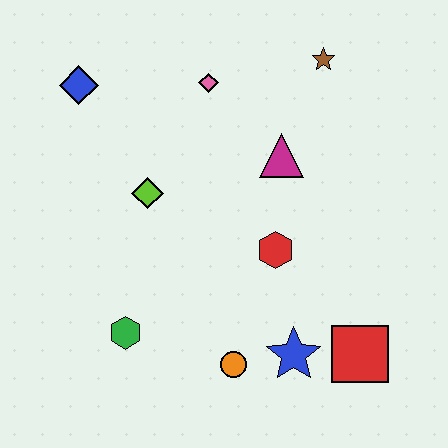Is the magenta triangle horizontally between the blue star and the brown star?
No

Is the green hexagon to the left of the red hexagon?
Yes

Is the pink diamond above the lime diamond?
Yes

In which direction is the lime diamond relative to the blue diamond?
The lime diamond is below the blue diamond.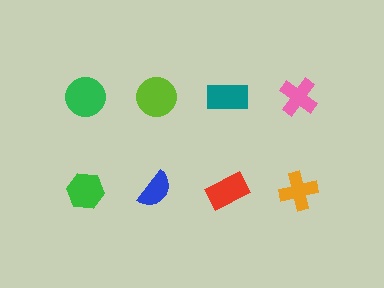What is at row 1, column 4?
A pink cross.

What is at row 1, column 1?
A green circle.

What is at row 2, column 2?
A blue semicircle.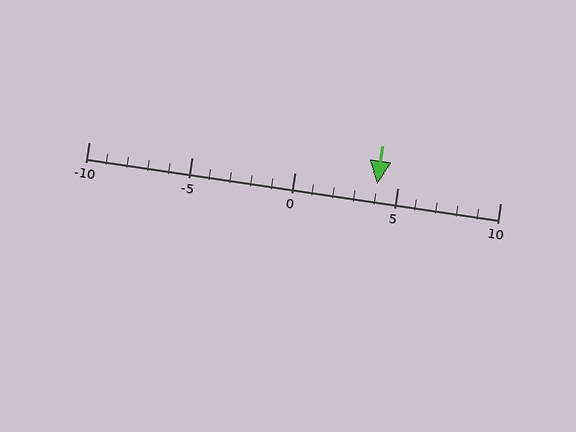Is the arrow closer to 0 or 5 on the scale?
The arrow is closer to 5.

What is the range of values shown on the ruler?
The ruler shows values from -10 to 10.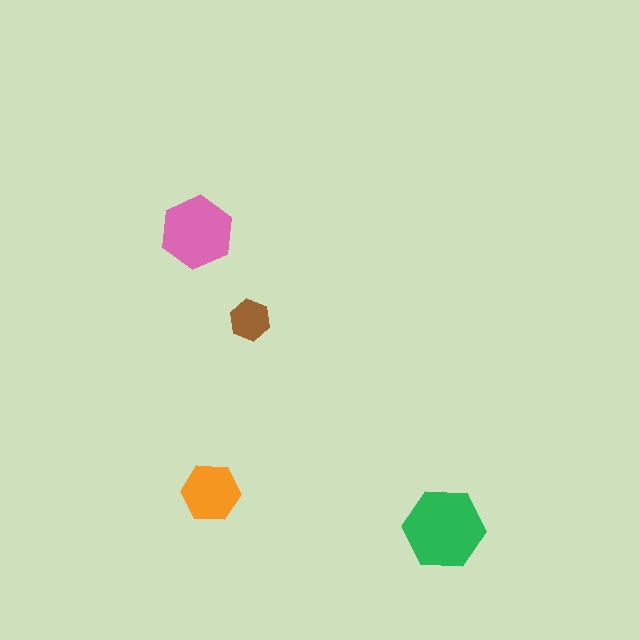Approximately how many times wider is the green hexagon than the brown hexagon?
About 2 times wider.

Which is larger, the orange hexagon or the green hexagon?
The green one.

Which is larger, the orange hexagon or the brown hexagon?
The orange one.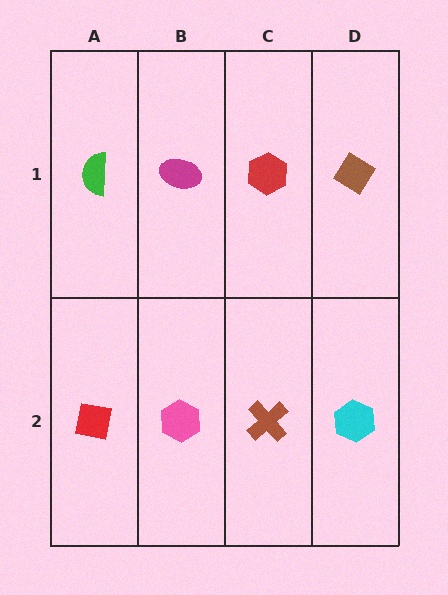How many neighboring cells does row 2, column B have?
3.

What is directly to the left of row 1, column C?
A magenta ellipse.